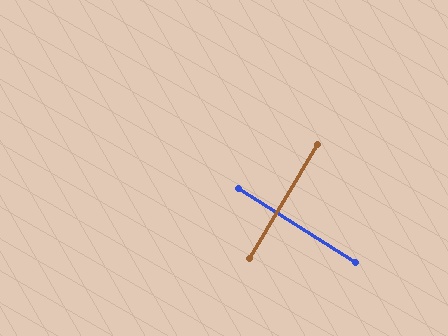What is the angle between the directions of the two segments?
Approximately 88 degrees.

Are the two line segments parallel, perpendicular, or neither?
Perpendicular — they meet at approximately 88°.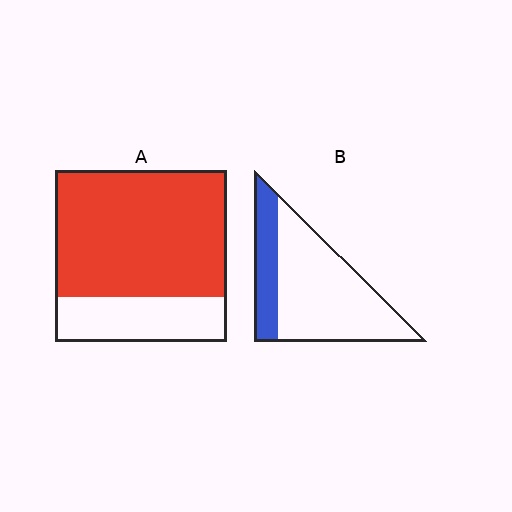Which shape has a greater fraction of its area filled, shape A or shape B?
Shape A.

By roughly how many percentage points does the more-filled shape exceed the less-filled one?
By roughly 50 percentage points (A over B).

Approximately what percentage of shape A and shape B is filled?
A is approximately 75% and B is approximately 25%.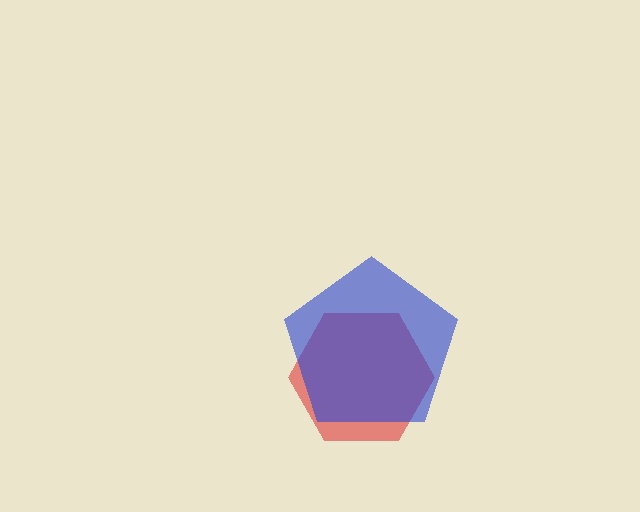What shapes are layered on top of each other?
The layered shapes are: a red hexagon, a blue pentagon.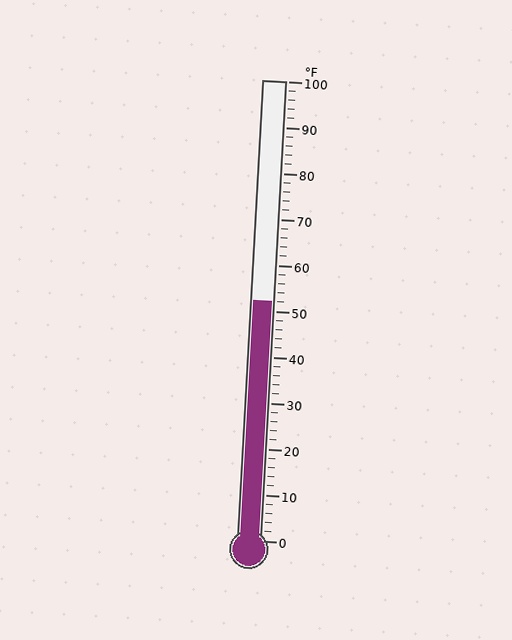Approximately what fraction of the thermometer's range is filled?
The thermometer is filled to approximately 50% of its range.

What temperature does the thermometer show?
The thermometer shows approximately 52°F.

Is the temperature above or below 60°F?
The temperature is below 60°F.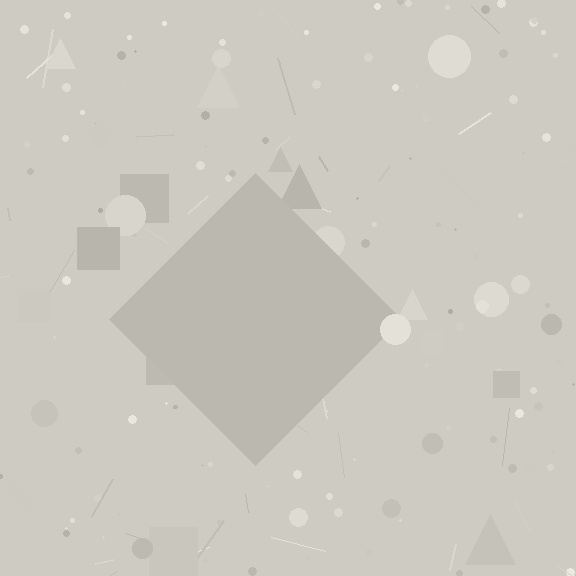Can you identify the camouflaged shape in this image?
The camouflaged shape is a diamond.